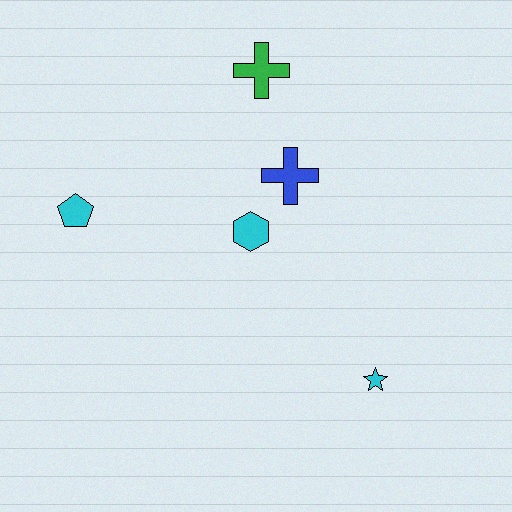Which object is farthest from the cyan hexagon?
The cyan star is farthest from the cyan hexagon.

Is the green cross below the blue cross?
No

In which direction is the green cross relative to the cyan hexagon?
The green cross is above the cyan hexagon.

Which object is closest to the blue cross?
The cyan hexagon is closest to the blue cross.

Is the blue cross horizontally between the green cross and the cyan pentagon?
No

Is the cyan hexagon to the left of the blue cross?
Yes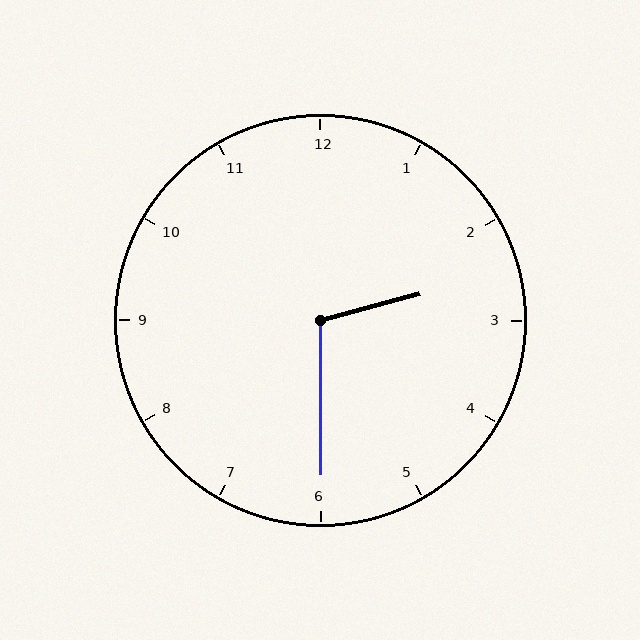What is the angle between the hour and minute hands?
Approximately 105 degrees.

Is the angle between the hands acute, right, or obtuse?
It is obtuse.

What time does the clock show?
2:30.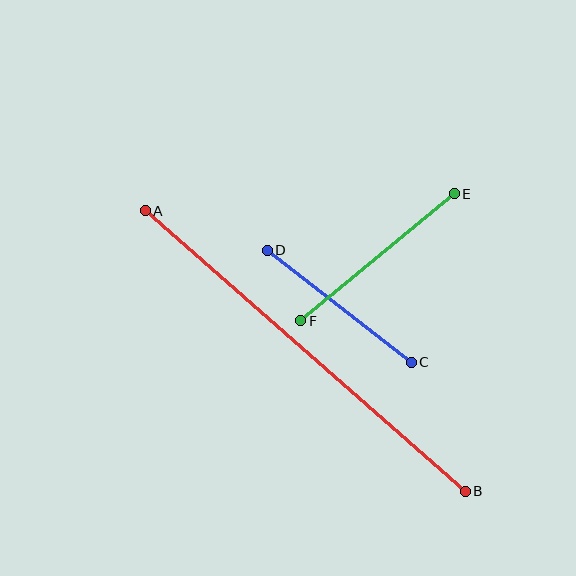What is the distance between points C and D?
The distance is approximately 183 pixels.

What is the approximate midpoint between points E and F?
The midpoint is at approximately (378, 257) pixels.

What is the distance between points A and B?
The distance is approximately 426 pixels.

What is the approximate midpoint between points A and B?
The midpoint is at approximately (305, 351) pixels.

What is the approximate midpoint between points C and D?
The midpoint is at approximately (339, 306) pixels.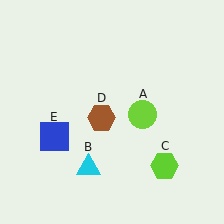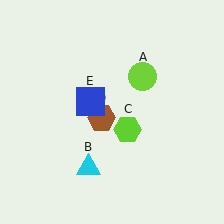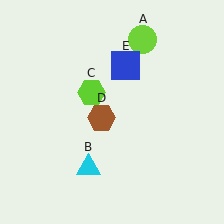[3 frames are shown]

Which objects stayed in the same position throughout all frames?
Cyan triangle (object B) and brown hexagon (object D) remained stationary.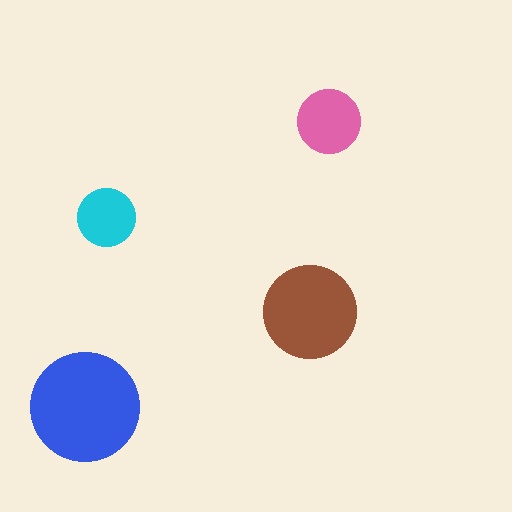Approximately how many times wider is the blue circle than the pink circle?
About 1.5 times wider.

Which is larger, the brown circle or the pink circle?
The brown one.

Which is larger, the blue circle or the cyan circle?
The blue one.